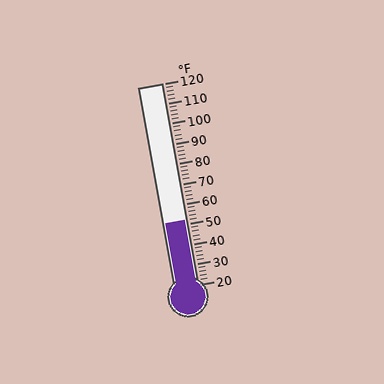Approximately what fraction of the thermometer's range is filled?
The thermometer is filled to approximately 30% of its range.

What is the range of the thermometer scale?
The thermometer scale ranges from 20°F to 120°F.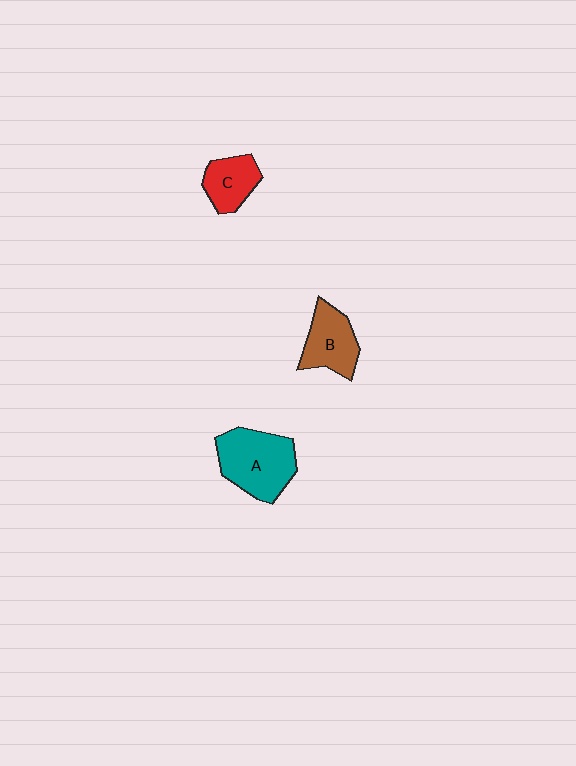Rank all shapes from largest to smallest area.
From largest to smallest: A (teal), B (brown), C (red).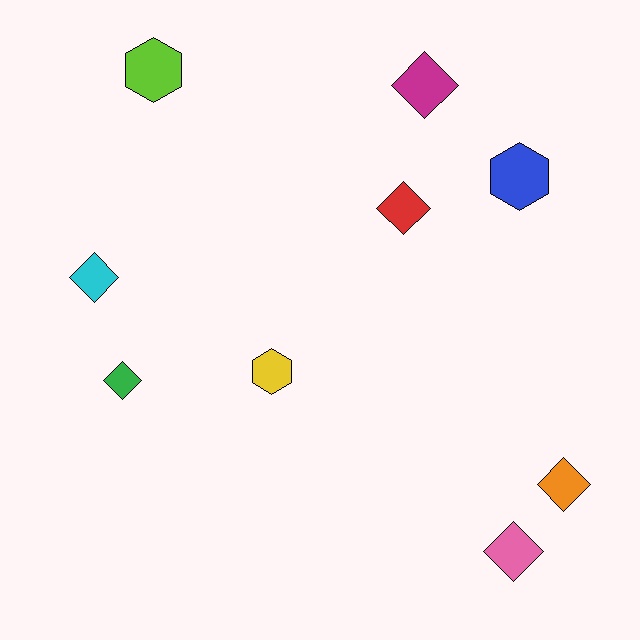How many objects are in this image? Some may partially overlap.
There are 9 objects.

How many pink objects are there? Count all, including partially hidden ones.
There is 1 pink object.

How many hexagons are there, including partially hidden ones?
There are 3 hexagons.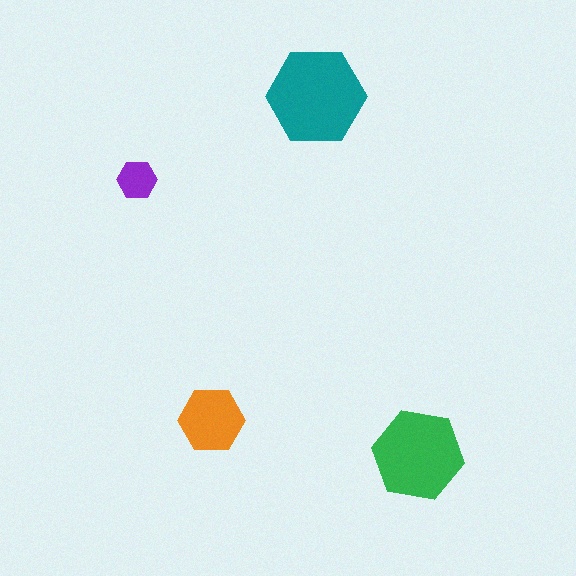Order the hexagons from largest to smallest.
the teal one, the green one, the orange one, the purple one.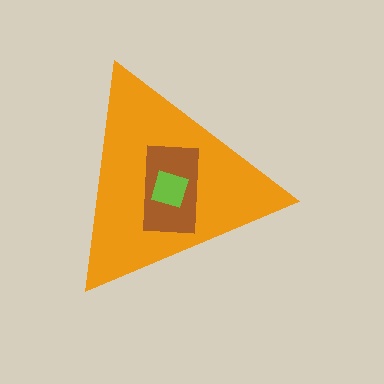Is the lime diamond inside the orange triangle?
Yes.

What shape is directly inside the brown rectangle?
The lime diamond.